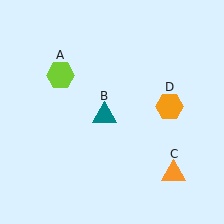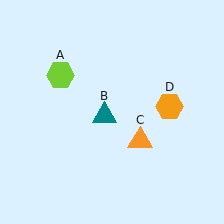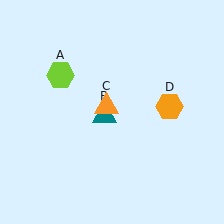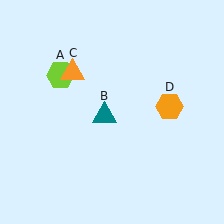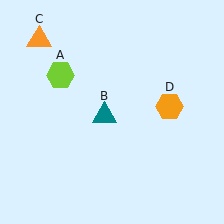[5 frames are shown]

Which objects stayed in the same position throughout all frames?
Lime hexagon (object A) and teal triangle (object B) and orange hexagon (object D) remained stationary.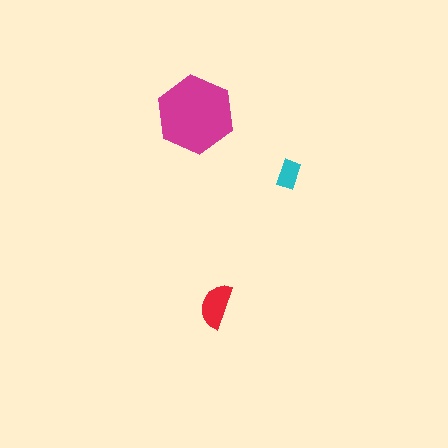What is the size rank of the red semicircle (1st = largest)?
2nd.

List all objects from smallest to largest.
The cyan rectangle, the red semicircle, the magenta hexagon.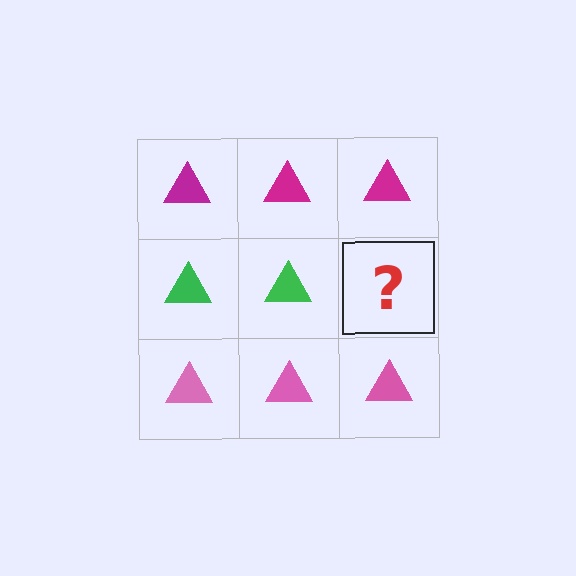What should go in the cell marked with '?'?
The missing cell should contain a green triangle.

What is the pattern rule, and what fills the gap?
The rule is that each row has a consistent color. The gap should be filled with a green triangle.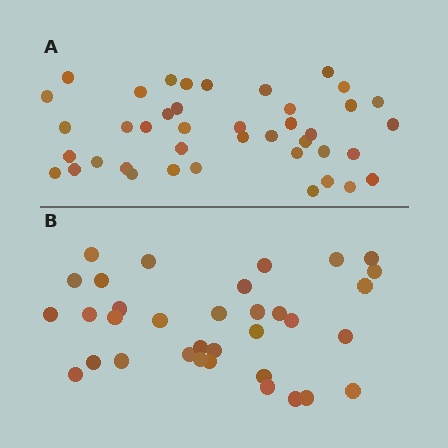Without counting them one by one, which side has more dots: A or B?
Region A (the top region) has more dots.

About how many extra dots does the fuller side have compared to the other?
Region A has roughly 8 or so more dots than region B.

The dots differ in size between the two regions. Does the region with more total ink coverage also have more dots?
No. Region B has more total ink coverage because its dots are larger, but region A actually contains more individual dots. Total area can be misleading — the number of items is what matters here.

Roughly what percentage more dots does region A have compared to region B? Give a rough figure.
About 20% more.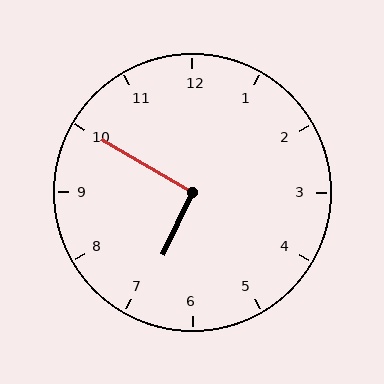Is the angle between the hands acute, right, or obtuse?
It is right.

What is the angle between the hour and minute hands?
Approximately 95 degrees.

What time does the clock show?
6:50.